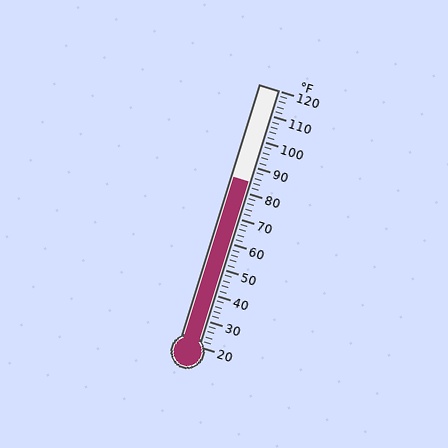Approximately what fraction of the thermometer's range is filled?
The thermometer is filled to approximately 65% of its range.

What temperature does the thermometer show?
The thermometer shows approximately 84°F.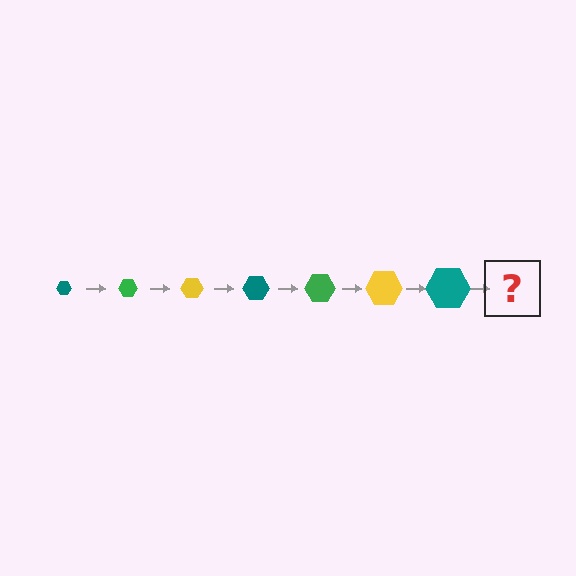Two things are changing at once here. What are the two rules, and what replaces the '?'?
The two rules are that the hexagon grows larger each step and the color cycles through teal, green, and yellow. The '?' should be a green hexagon, larger than the previous one.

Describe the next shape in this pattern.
It should be a green hexagon, larger than the previous one.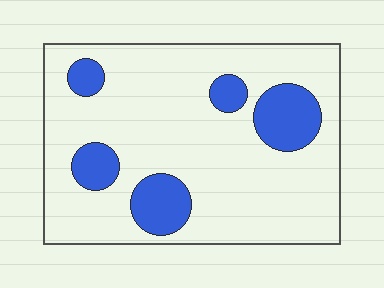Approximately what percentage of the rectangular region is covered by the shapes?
Approximately 20%.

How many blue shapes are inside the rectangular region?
5.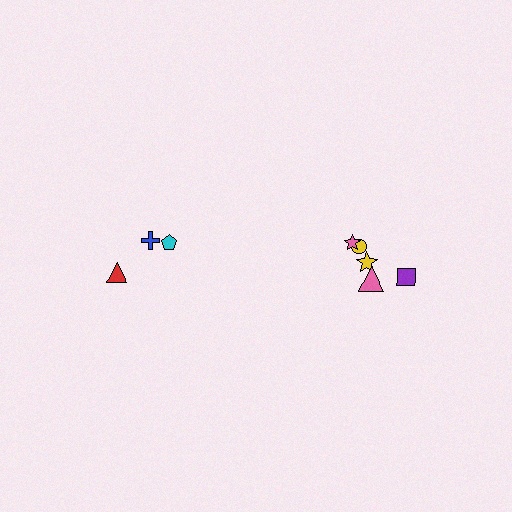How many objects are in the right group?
There are 5 objects.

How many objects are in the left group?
There are 3 objects.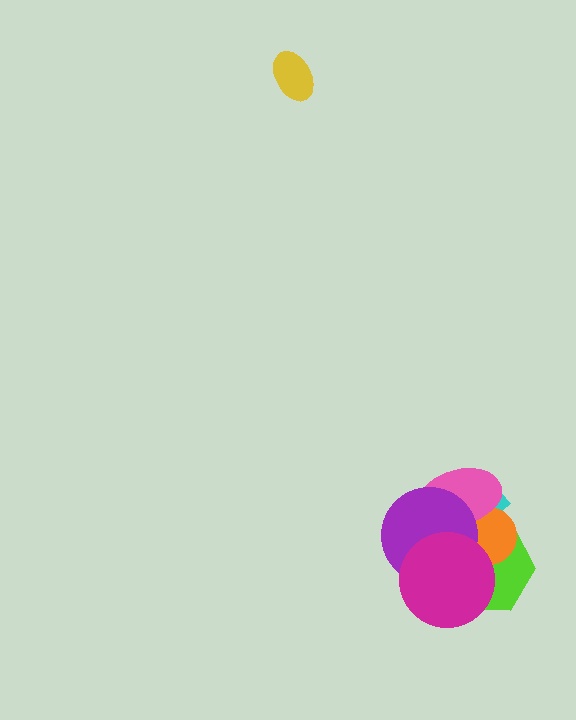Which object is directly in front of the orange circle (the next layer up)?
The pink ellipse is directly in front of the orange circle.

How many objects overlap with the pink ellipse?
4 objects overlap with the pink ellipse.